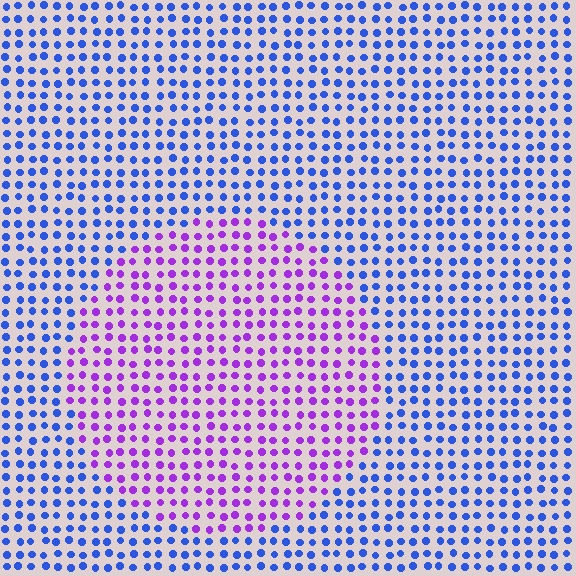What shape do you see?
I see a circle.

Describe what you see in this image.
The image is filled with small blue elements in a uniform arrangement. A circle-shaped region is visible where the elements are tinted to a slightly different hue, forming a subtle color boundary.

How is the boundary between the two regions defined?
The boundary is defined purely by a slight shift in hue (about 54 degrees). Spacing, size, and orientation are identical on both sides.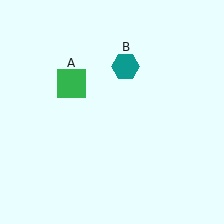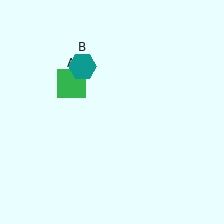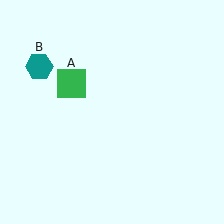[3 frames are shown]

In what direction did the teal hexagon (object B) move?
The teal hexagon (object B) moved left.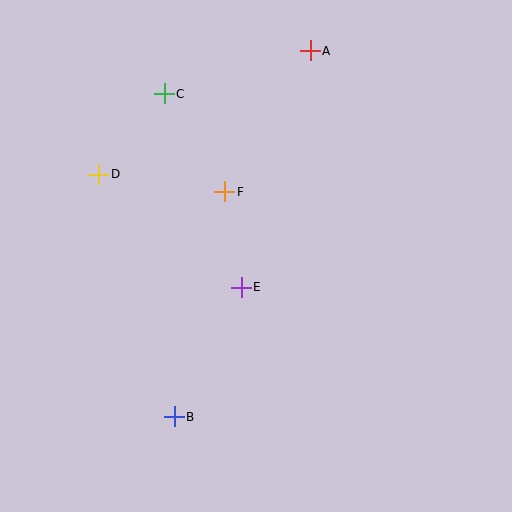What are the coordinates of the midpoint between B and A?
The midpoint between B and A is at (242, 234).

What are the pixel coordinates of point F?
Point F is at (225, 192).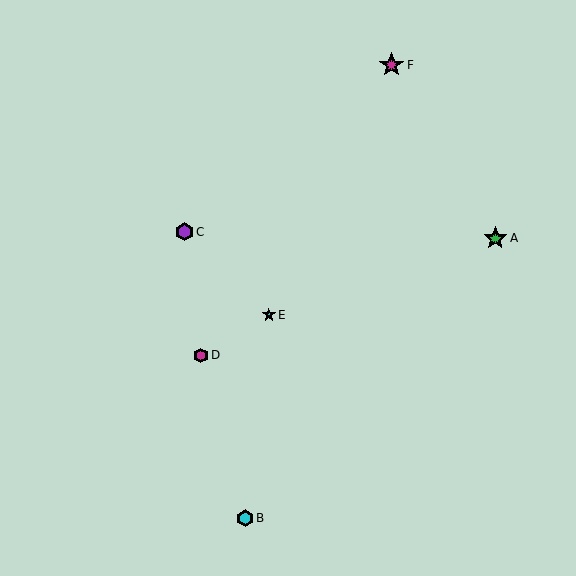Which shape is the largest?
The magenta star (labeled F) is the largest.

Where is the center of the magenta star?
The center of the magenta star is at (392, 65).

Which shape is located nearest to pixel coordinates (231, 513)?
The cyan hexagon (labeled B) at (245, 518) is nearest to that location.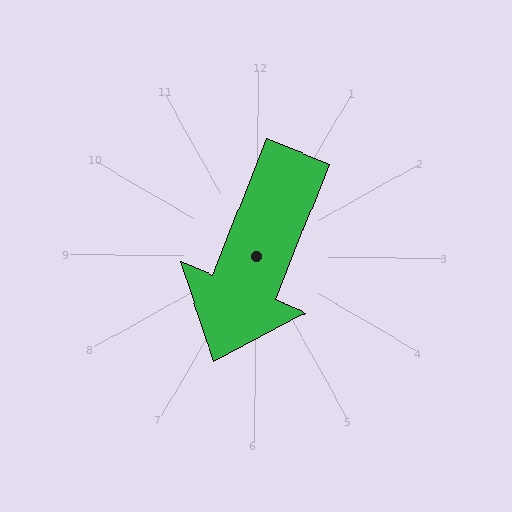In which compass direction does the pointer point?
South.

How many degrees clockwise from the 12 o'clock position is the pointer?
Approximately 201 degrees.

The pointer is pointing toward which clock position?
Roughly 7 o'clock.